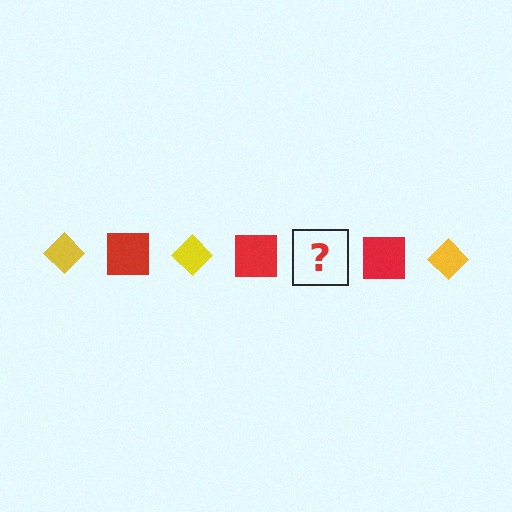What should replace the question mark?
The question mark should be replaced with a yellow diamond.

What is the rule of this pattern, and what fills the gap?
The rule is that the pattern alternates between yellow diamond and red square. The gap should be filled with a yellow diamond.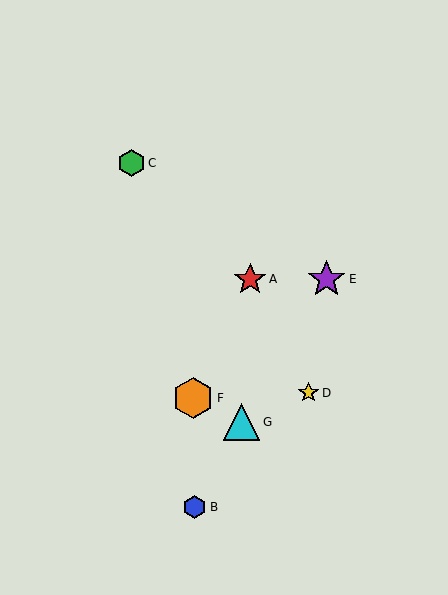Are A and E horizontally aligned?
Yes, both are at y≈279.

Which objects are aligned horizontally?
Objects A, E are aligned horizontally.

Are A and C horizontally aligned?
No, A is at y≈279 and C is at y≈163.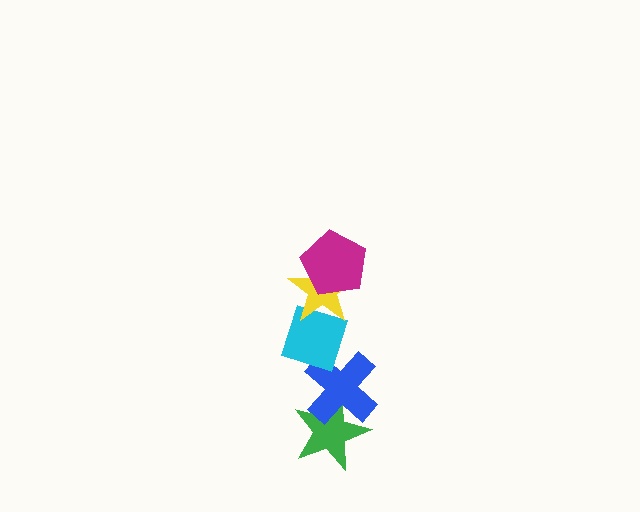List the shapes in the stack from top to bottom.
From top to bottom: the magenta pentagon, the yellow star, the cyan diamond, the blue cross, the green star.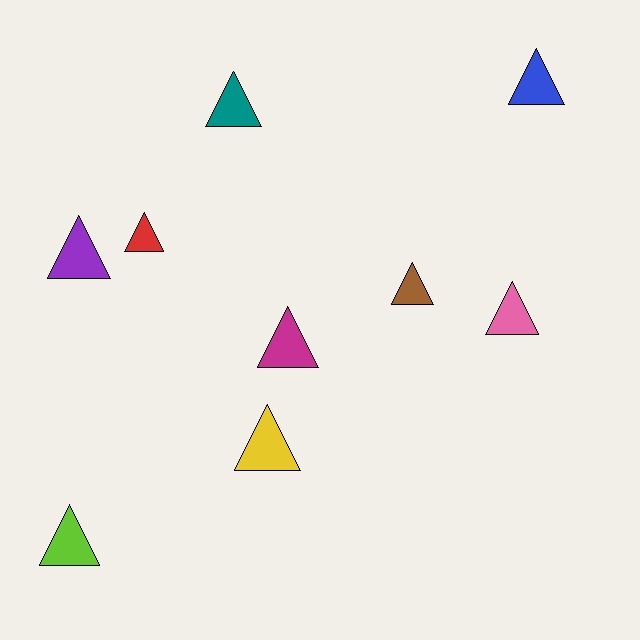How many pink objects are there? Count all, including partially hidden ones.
There is 1 pink object.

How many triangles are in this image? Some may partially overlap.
There are 9 triangles.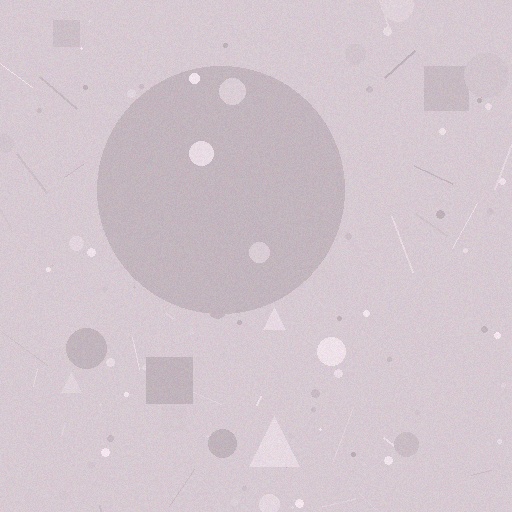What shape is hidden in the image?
A circle is hidden in the image.